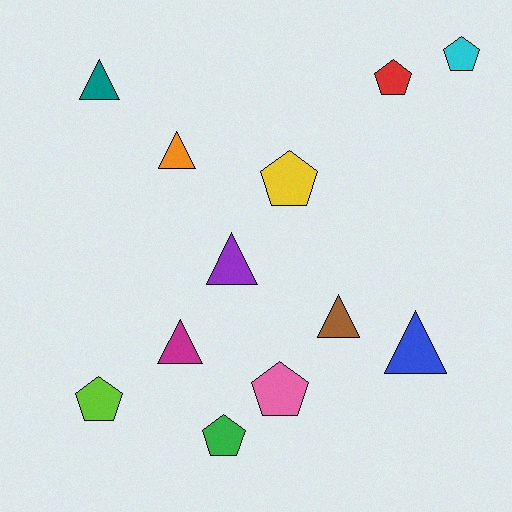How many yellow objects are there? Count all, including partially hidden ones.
There is 1 yellow object.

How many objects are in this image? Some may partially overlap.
There are 12 objects.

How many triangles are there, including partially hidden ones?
There are 6 triangles.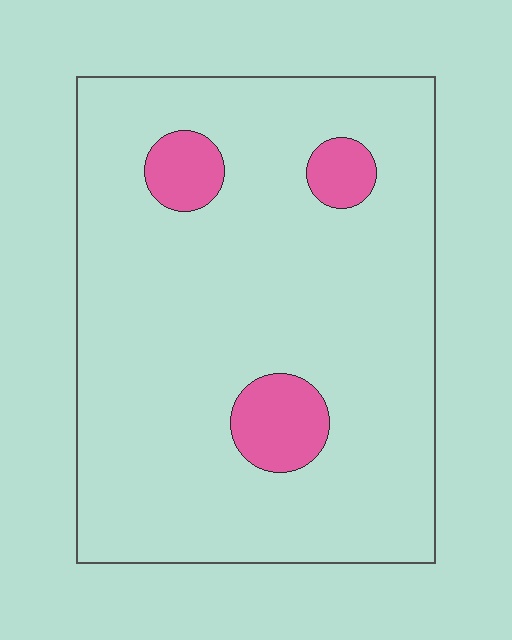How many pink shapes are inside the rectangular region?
3.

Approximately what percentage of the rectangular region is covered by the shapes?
Approximately 10%.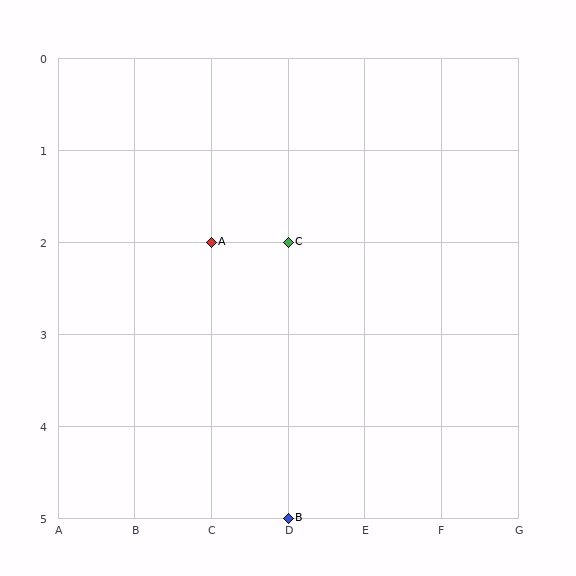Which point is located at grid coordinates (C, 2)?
Point A is at (C, 2).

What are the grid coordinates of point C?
Point C is at grid coordinates (D, 2).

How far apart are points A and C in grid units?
Points A and C are 1 column apart.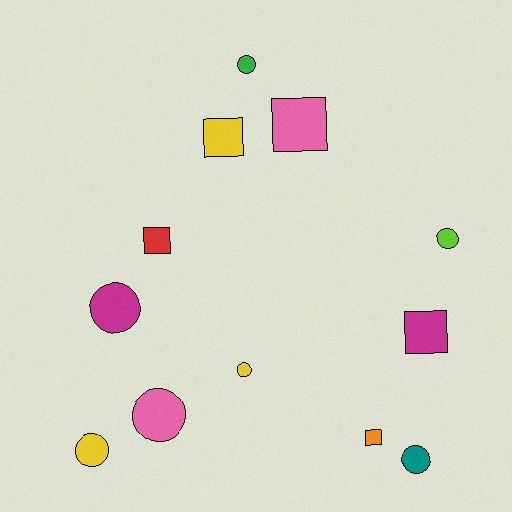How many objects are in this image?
There are 12 objects.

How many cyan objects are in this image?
There are no cyan objects.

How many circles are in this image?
There are 7 circles.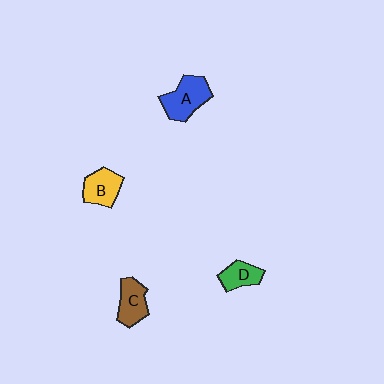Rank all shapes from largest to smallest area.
From largest to smallest: A (blue), C (brown), B (yellow), D (green).